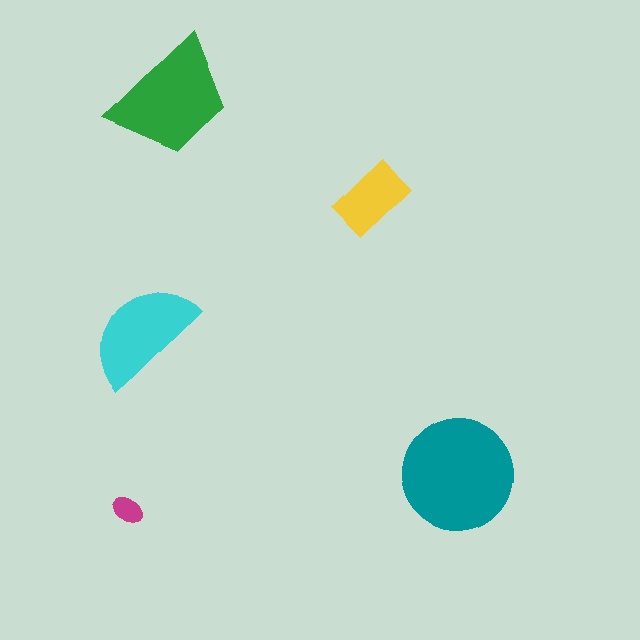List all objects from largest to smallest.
The teal circle, the green trapezoid, the cyan semicircle, the yellow rectangle, the magenta ellipse.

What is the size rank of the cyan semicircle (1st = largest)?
3rd.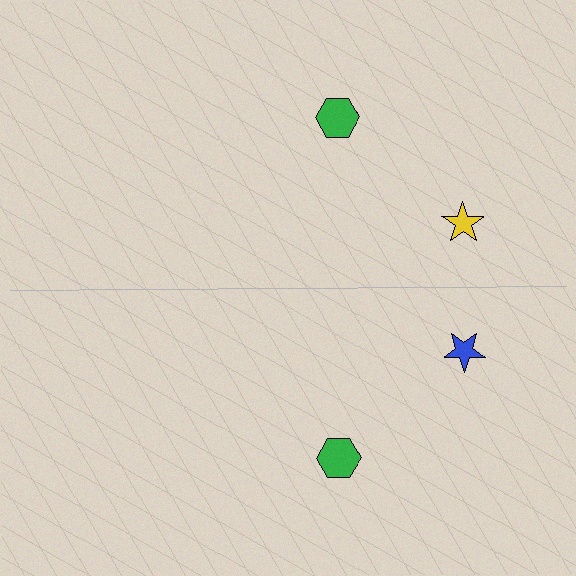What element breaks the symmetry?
The blue star on the bottom side breaks the symmetry — its mirror counterpart is yellow.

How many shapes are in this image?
There are 4 shapes in this image.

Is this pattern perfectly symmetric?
No, the pattern is not perfectly symmetric. The blue star on the bottom side breaks the symmetry — its mirror counterpart is yellow.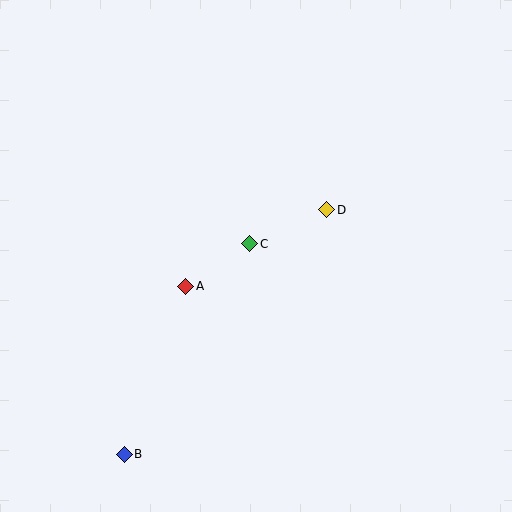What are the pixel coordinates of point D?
Point D is at (327, 210).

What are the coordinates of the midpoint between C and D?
The midpoint between C and D is at (288, 227).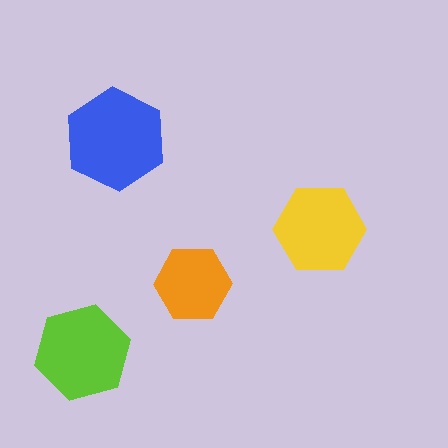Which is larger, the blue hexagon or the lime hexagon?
The blue one.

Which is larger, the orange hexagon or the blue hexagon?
The blue one.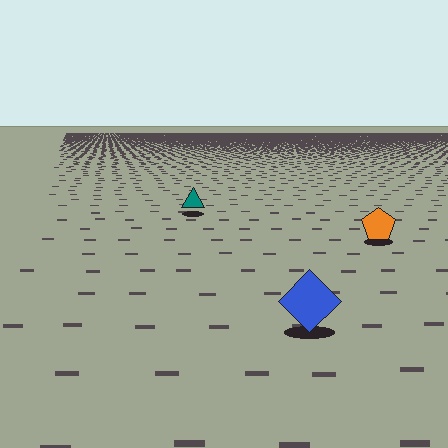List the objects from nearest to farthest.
From nearest to farthest: the blue diamond, the orange pentagon, the teal triangle.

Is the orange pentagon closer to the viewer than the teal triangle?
Yes. The orange pentagon is closer — you can tell from the texture gradient: the ground texture is coarser near it.